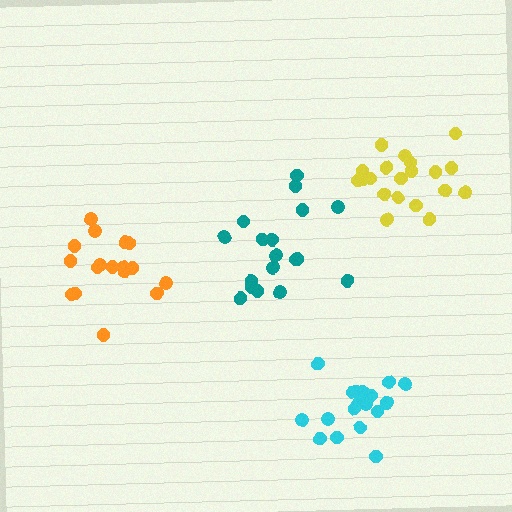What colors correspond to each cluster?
The clusters are colored: teal, yellow, orange, cyan.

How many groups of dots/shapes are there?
There are 4 groups.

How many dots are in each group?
Group 1: 18 dots, Group 2: 20 dots, Group 3: 17 dots, Group 4: 19 dots (74 total).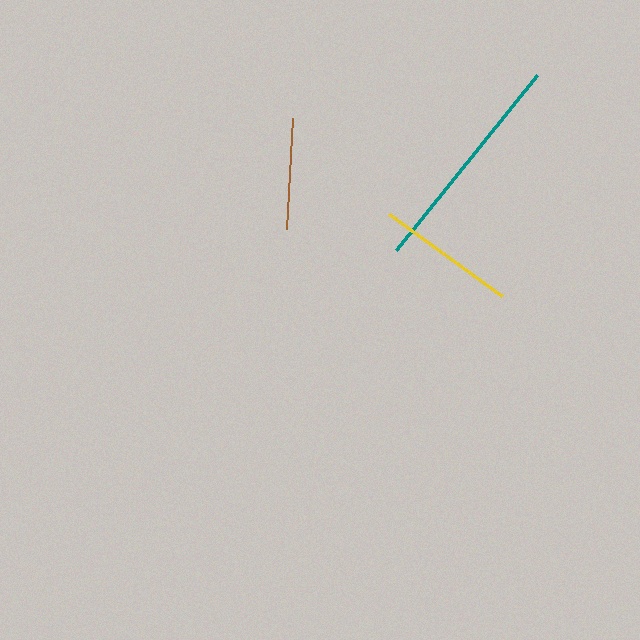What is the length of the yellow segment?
The yellow segment is approximately 139 pixels long.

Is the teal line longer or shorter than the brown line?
The teal line is longer than the brown line.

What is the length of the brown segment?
The brown segment is approximately 110 pixels long.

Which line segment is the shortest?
The brown line is the shortest at approximately 110 pixels.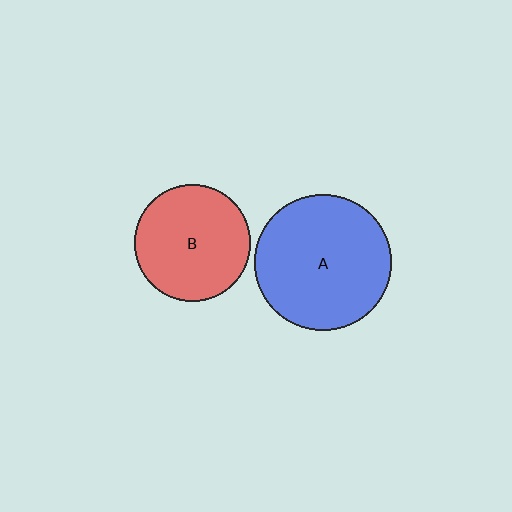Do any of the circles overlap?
No, none of the circles overlap.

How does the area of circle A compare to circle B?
Approximately 1.4 times.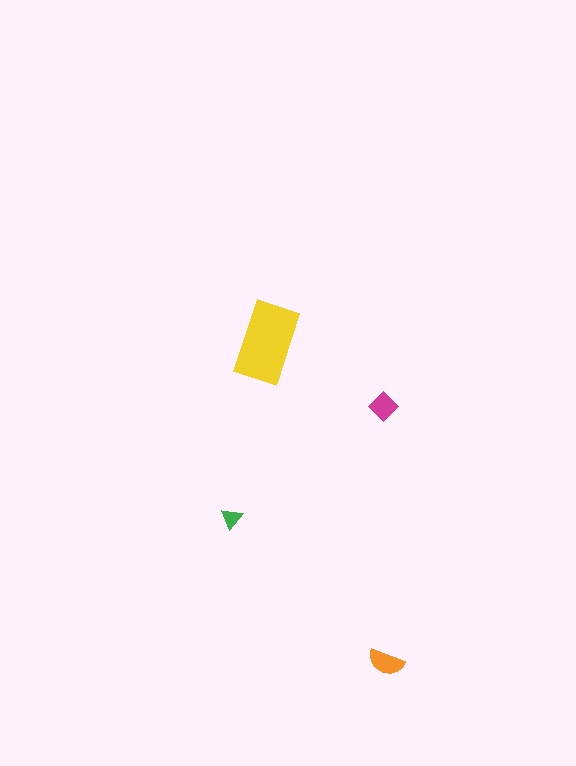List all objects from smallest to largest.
The green triangle, the magenta diamond, the orange semicircle, the yellow rectangle.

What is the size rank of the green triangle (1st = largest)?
4th.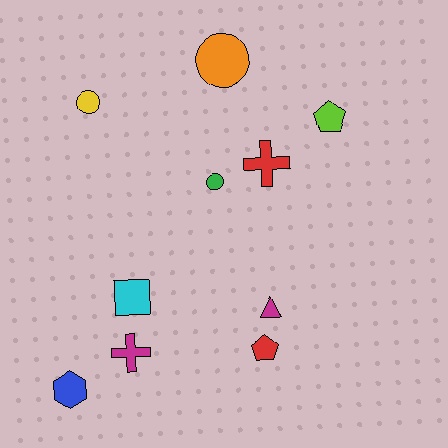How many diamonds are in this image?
There are no diamonds.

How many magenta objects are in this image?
There are 2 magenta objects.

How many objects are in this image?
There are 10 objects.